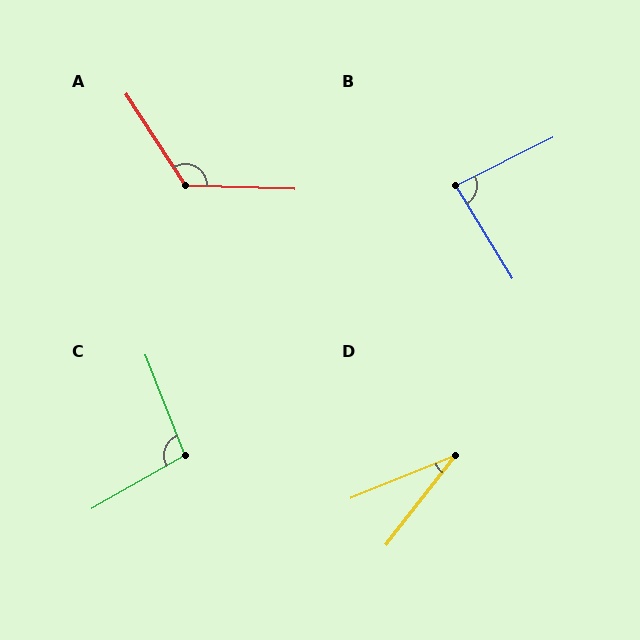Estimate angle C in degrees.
Approximately 98 degrees.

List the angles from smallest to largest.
D (30°), B (85°), C (98°), A (124°).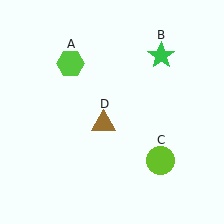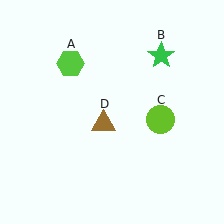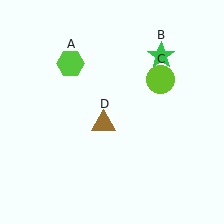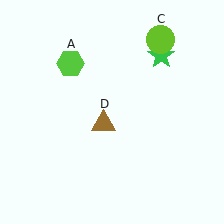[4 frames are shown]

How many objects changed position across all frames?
1 object changed position: lime circle (object C).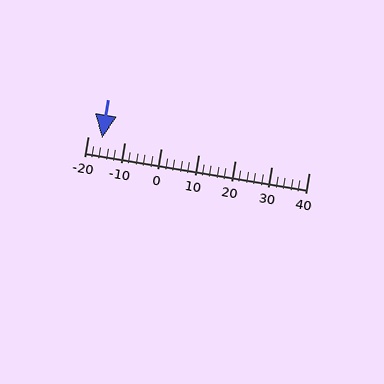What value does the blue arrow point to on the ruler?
The blue arrow points to approximately -16.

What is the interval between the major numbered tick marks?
The major tick marks are spaced 10 units apart.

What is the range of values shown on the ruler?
The ruler shows values from -20 to 40.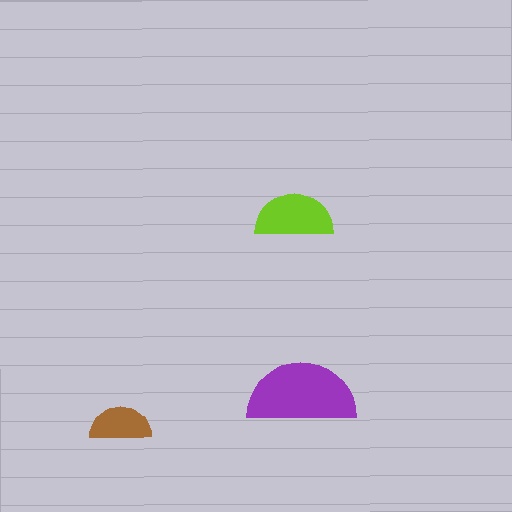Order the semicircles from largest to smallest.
the purple one, the lime one, the brown one.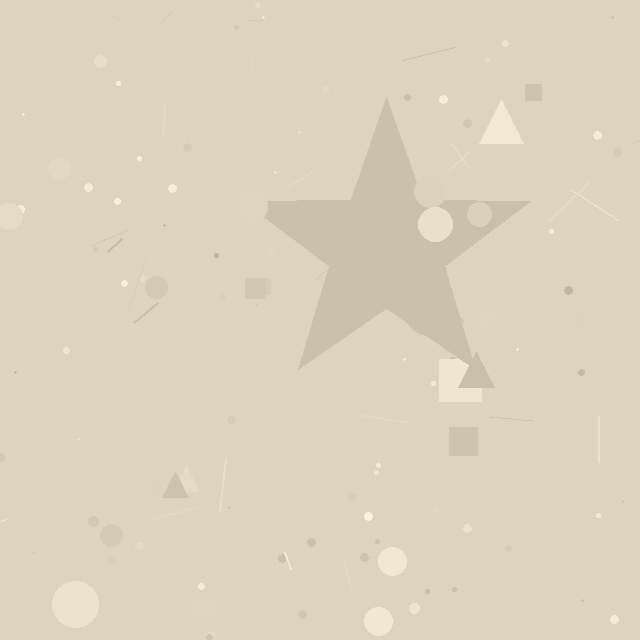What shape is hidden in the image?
A star is hidden in the image.